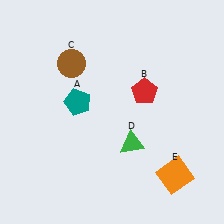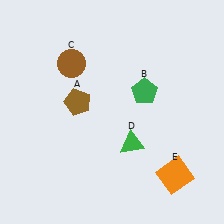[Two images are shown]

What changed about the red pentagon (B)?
In Image 1, B is red. In Image 2, it changed to green.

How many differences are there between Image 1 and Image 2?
There are 2 differences between the two images.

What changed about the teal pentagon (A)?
In Image 1, A is teal. In Image 2, it changed to brown.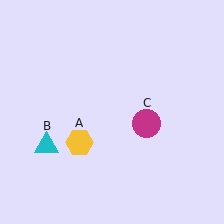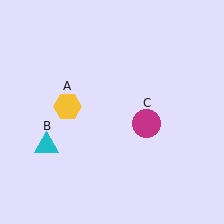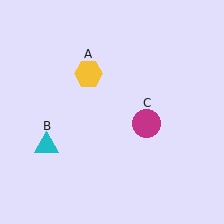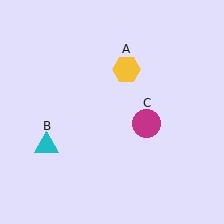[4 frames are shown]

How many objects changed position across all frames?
1 object changed position: yellow hexagon (object A).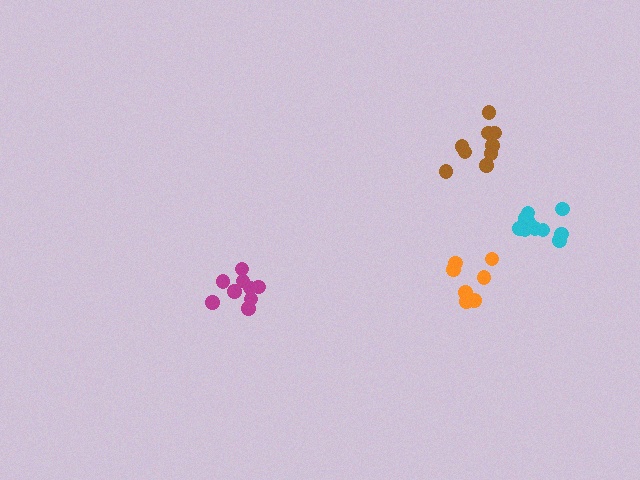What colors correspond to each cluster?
The clusters are colored: brown, magenta, cyan, orange.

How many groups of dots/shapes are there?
There are 4 groups.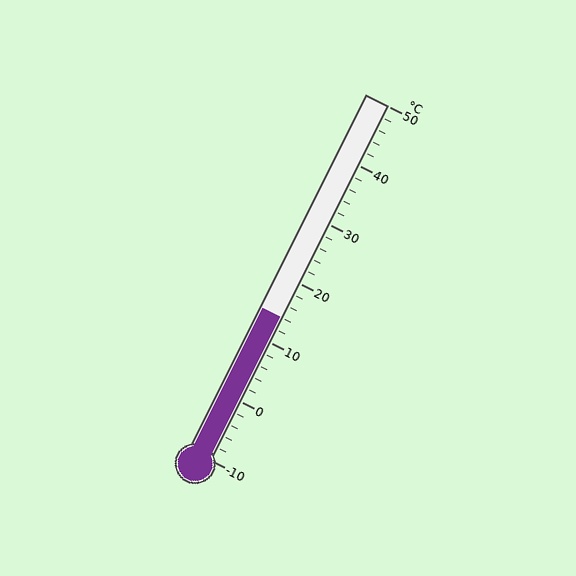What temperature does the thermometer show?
The thermometer shows approximately 14°C.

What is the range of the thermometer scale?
The thermometer scale ranges from -10°C to 50°C.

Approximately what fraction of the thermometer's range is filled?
The thermometer is filled to approximately 40% of its range.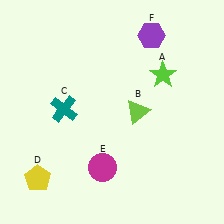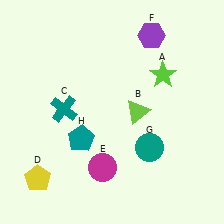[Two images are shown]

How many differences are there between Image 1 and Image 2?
There are 2 differences between the two images.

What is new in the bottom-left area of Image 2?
A teal pentagon (H) was added in the bottom-left area of Image 2.